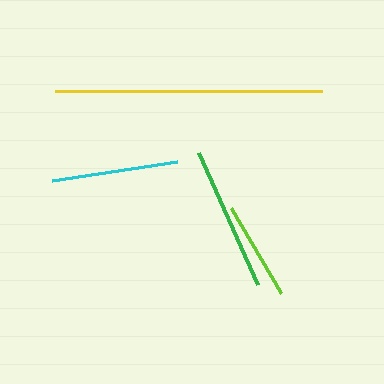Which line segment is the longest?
The yellow line is the longest at approximately 267 pixels.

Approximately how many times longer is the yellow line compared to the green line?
The yellow line is approximately 1.9 times the length of the green line.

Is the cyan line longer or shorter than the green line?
The green line is longer than the cyan line.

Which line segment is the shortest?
The lime line is the shortest at approximately 99 pixels.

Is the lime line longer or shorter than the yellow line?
The yellow line is longer than the lime line.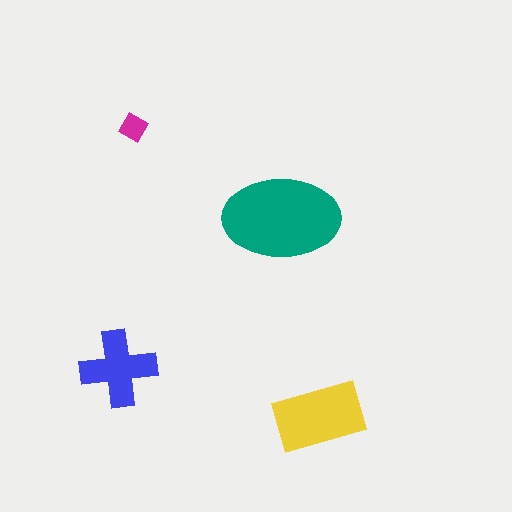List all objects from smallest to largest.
The magenta diamond, the blue cross, the yellow rectangle, the teal ellipse.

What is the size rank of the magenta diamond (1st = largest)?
4th.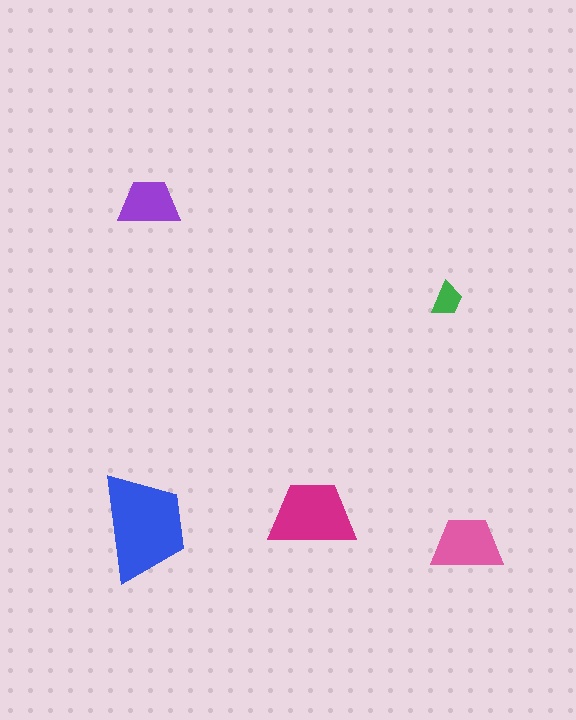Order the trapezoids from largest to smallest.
the blue one, the magenta one, the pink one, the purple one, the green one.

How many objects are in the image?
There are 5 objects in the image.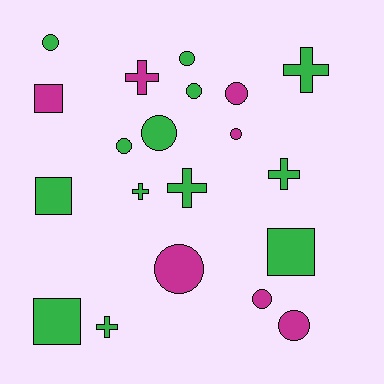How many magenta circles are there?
There are 5 magenta circles.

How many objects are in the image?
There are 20 objects.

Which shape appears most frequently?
Circle, with 10 objects.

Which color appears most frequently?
Green, with 13 objects.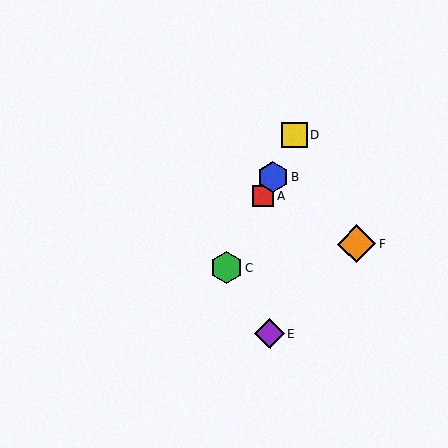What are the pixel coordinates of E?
Object E is at (270, 334).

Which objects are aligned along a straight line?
Objects A, B, C, D are aligned along a straight line.